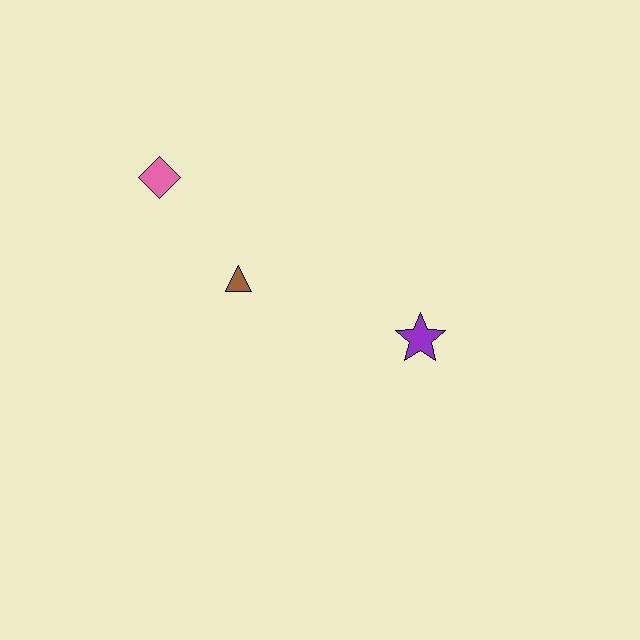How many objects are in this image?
There are 3 objects.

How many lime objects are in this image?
There are no lime objects.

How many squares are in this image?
There are no squares.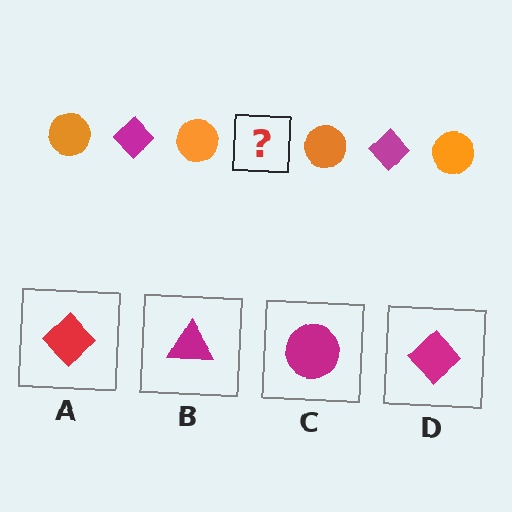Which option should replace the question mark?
Option D.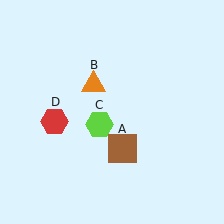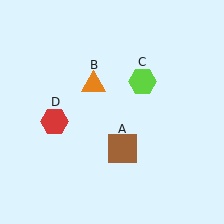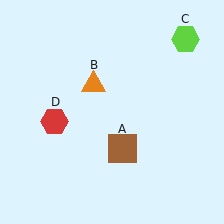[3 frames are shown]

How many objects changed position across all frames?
1 object changed position: lime hexagon (object C).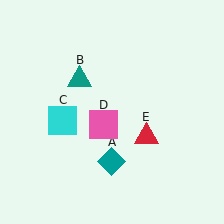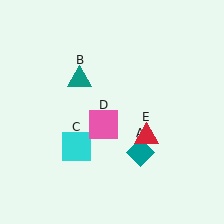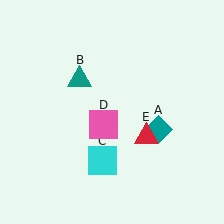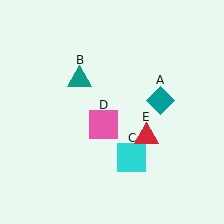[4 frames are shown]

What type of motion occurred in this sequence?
The teal diamond (object A), cyan square (object C) rotated counterclockwise around the center of the scene.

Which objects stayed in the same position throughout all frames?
Teal triangle (object B) and pink square (object D) and red triangle (object E) remained stationary.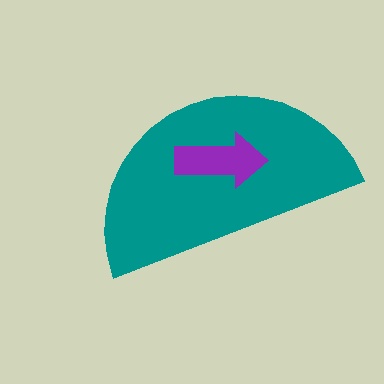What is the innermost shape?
The purple arrow.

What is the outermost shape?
The teal semicircle.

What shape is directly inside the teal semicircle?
The purple arrow.